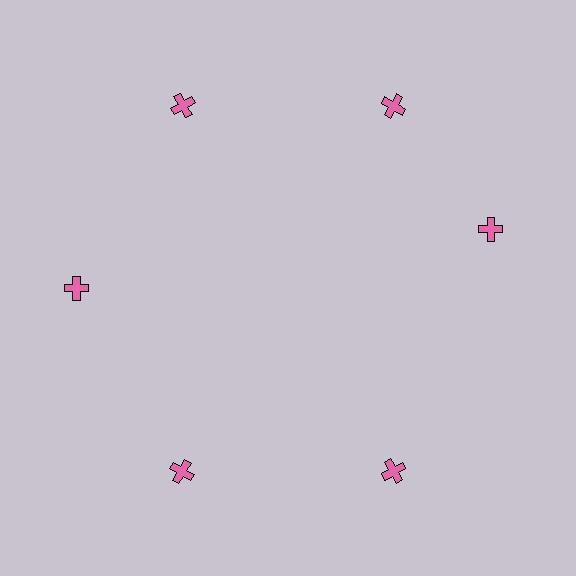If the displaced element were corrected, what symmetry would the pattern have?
It would have 6-fold rotational symmetry — the pattern would map onto itself every 60 degrees.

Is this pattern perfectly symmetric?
No. The 6 pink crosses are arranged in a ring, but one element near the 3 o'clock position is rotated out of alignment along the ring, breaking the 6-fold rotational symmetry.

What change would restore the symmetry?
The symmetry would be restored by rotating it back into even spacing with its neighbors so that all 6 crosses sit at equal angles and equal distance from the center.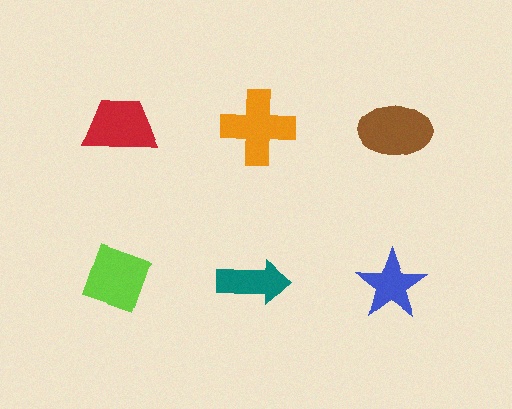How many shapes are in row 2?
3 shapes.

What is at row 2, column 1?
A lime diamond.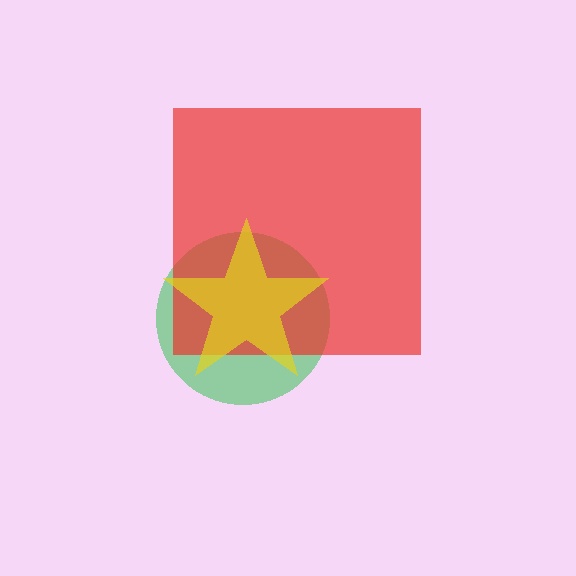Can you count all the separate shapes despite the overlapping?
Yes, there are 3 separate shapes.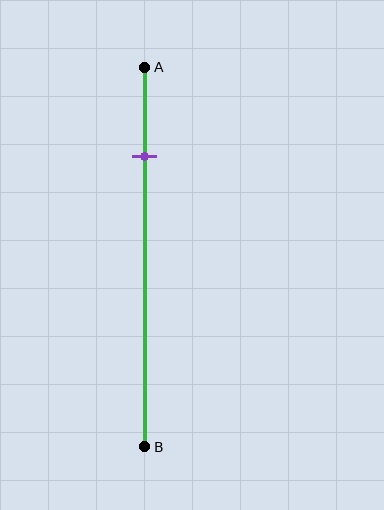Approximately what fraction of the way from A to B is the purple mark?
The purple mark is approximately 25% of the way from A to B.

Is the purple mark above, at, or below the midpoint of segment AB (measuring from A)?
The purple mark is above the midpoint of segment AB.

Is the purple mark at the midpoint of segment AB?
No, the mark is at about 25% from A, not at the 50% midpoint.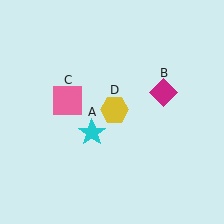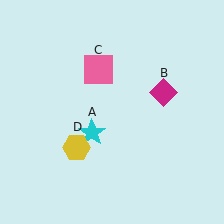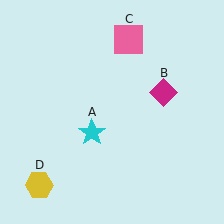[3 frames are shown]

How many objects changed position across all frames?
2 objects changed position: pink square (object C), yellow hexagon (object D).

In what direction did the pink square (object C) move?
The pink square (object C) moved up and to the right.